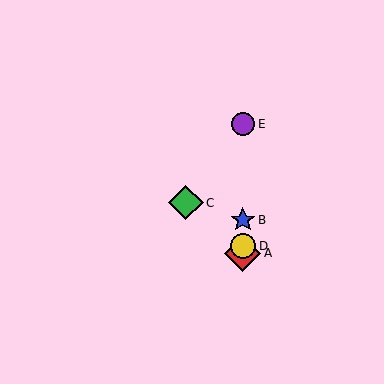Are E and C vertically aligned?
No, E is at x≈243 and C is at x≈186.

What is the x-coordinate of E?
Object E is at x≈243.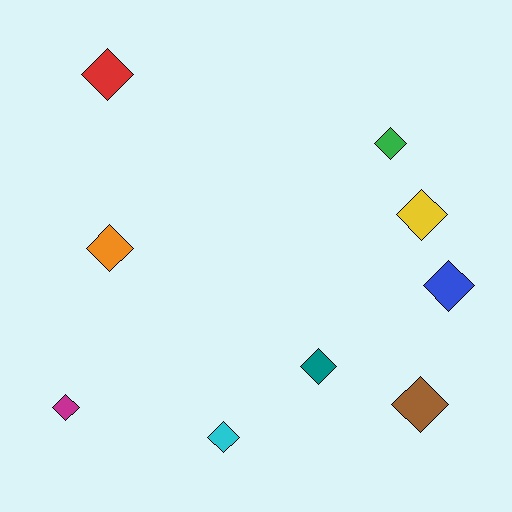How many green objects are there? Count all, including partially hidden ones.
There is 1 green object.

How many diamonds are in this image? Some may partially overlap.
There are 9 diamonds.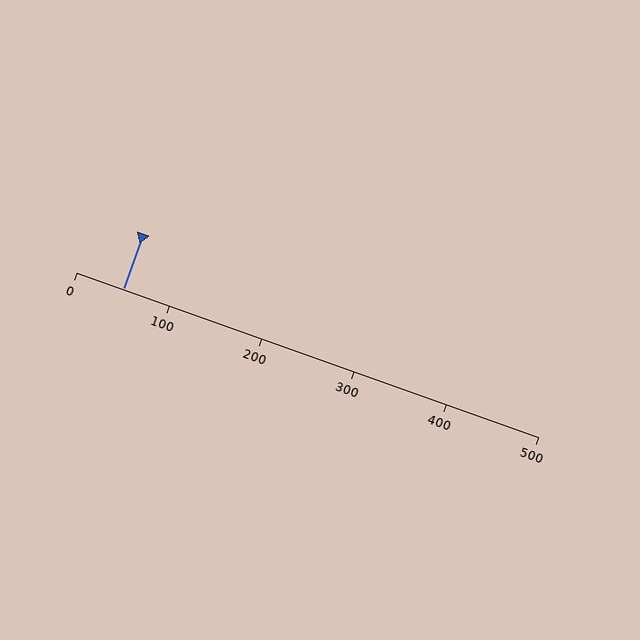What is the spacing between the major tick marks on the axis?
The major ticks are spaced 100 apart.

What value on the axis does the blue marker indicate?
The marker indicates approximately 50.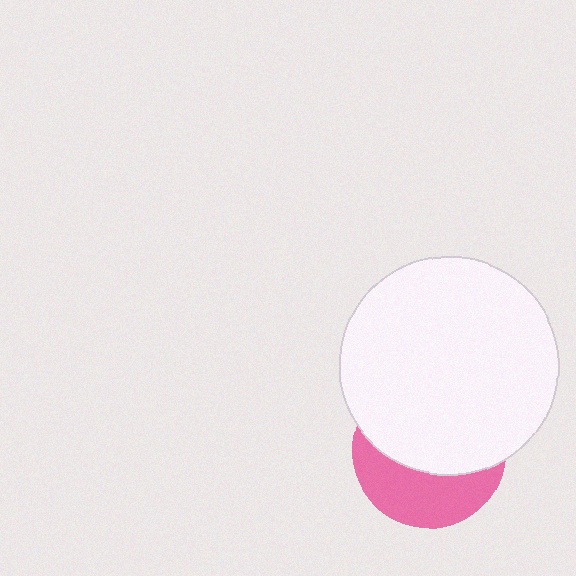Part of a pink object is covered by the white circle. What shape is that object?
It is a circle.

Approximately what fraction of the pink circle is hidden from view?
Roughly 60% of the pink circle is hidden behind the white circle.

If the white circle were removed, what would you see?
You would see the complete pink circle.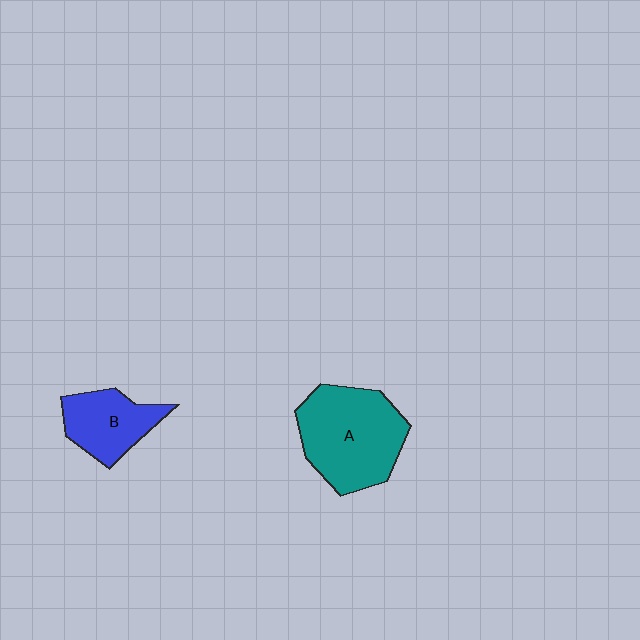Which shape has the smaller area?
Shape B (blue).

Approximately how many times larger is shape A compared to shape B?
Approximately 1.7 times.